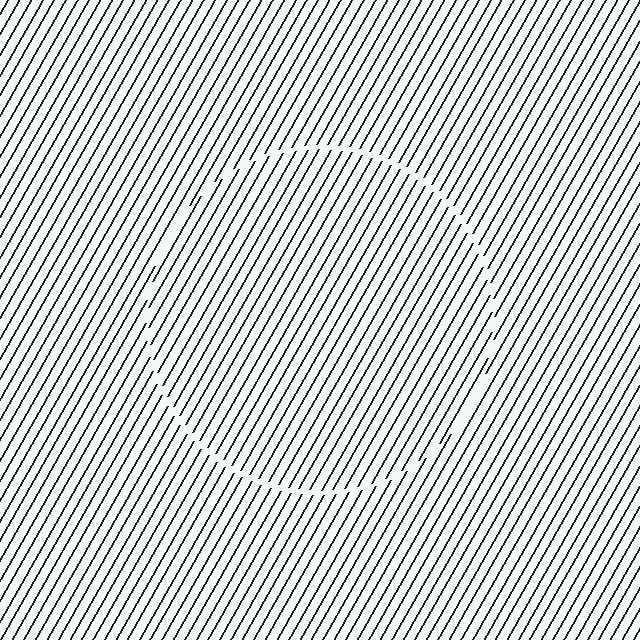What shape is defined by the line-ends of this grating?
An illusory circle. The interior of the shape contains the same grating, shifted by half a period — the contour is defined by the phase discontinuity where line-ends from the inner and outer gratings abut.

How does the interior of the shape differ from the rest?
The interior of the shape contains the same grating, shifted by half a period — the contour is defined by the phase discontinuity where line-ends from the inner and outer gratings abut.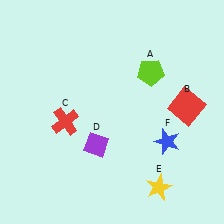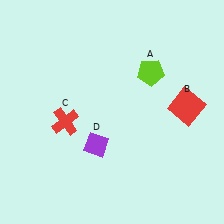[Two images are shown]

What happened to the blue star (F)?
The blue star (F) was removed in Image 2. It was in the bottom-right area of Image 1.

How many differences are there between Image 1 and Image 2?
There are 2 differences between the two images.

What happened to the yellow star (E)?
The yellow star (E) was removed in Image 2. It was in the bottom-right area of Image 1.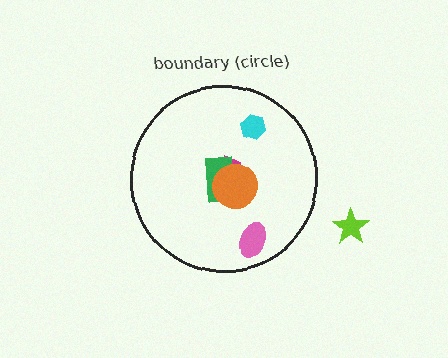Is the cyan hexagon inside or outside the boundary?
Inside.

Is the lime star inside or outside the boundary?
Outside.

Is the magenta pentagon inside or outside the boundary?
Inside.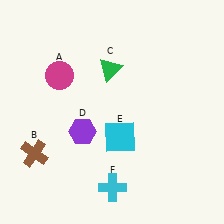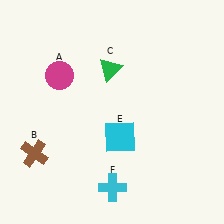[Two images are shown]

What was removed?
The purple hexagon (D) was removed in Image 2.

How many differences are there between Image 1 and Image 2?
There is 1 difference between the two images.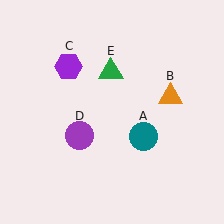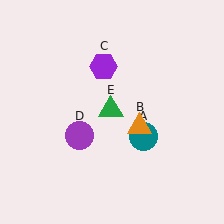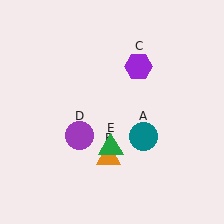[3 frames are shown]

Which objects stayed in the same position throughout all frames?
Teal circle (object A) and purple circle (object D) remained stationary.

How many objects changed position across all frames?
3 objects changed position: orange triangle (object B), purple hexagon (object C), green triangle (object E).